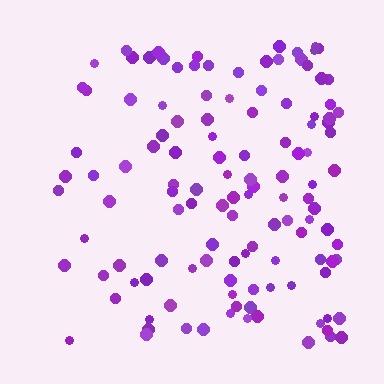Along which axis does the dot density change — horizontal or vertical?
Horizontal.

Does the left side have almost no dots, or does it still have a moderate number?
Still a moderate number, just noticeably fewer than the right.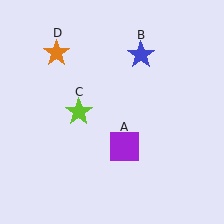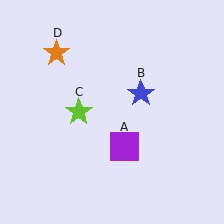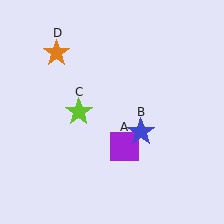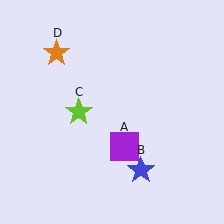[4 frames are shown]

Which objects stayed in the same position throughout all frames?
Purple square (object A) and lime star (object C) and orange star (object D) remained stationary.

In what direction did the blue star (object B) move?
The blue star (object B) moved down.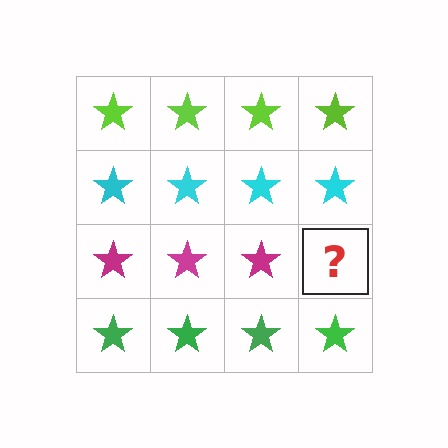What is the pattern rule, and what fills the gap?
The rule is that each row has a consistent color. The gap should be filled with a magenta star.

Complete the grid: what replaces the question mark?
The question mark should be replaced with a magenta star.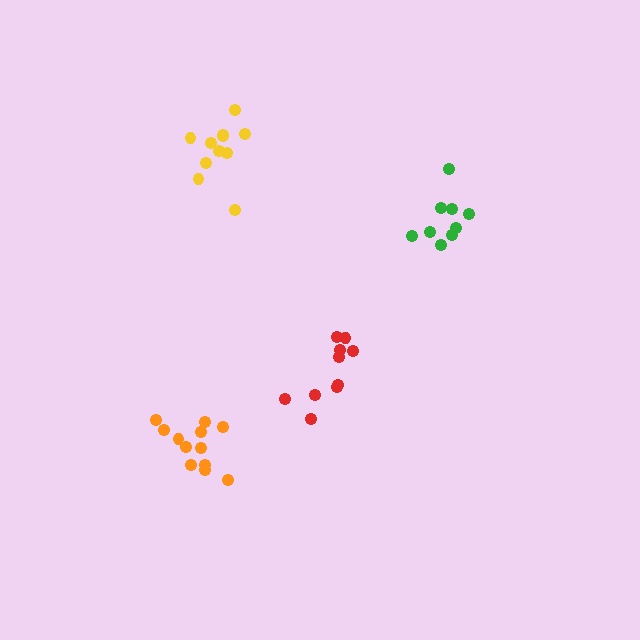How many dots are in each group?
Group 1: 9 dots, Group 2: 12 dots, Group 3: 11 dots, Group 4: 10 dots (42 total).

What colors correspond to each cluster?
The clusters are colored: green, orange, yellow, red.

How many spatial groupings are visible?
There are 4 spatial groupings.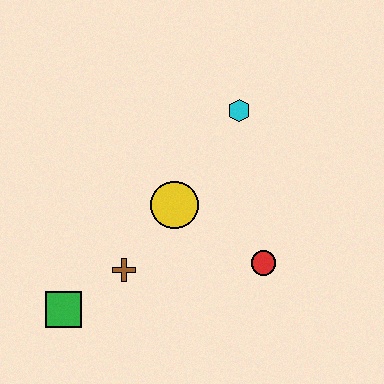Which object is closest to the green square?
The brown cross is closest to the green square.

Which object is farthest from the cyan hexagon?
The green square is farthest from the cyan hexagon.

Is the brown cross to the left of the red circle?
Yes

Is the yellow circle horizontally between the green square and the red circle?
Yes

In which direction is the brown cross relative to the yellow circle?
The brown cross is below the yellow circle.